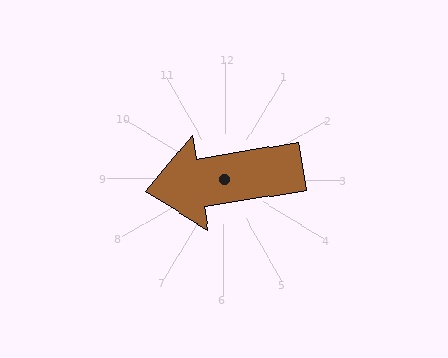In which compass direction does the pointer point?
West.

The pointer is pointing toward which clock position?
Roughly 9 o'clock.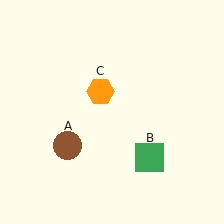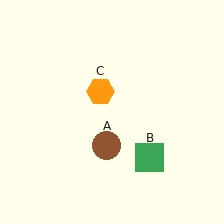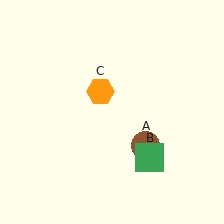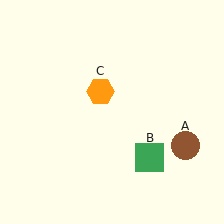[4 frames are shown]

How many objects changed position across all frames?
1 object changed position: brown circle (object A).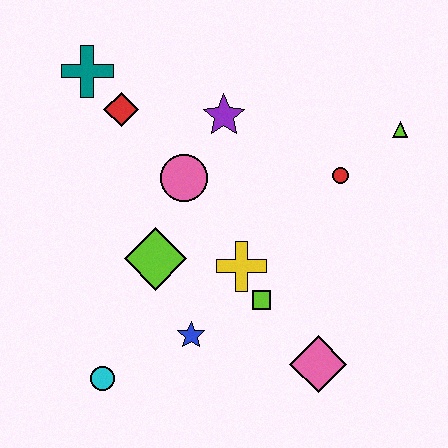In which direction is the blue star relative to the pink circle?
The blue star is below the pink circle.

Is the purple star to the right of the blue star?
Yes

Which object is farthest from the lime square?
The teal cross is farthest from the lime square.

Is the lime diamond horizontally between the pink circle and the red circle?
No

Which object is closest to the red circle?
The lime triangle is closest to the red circle.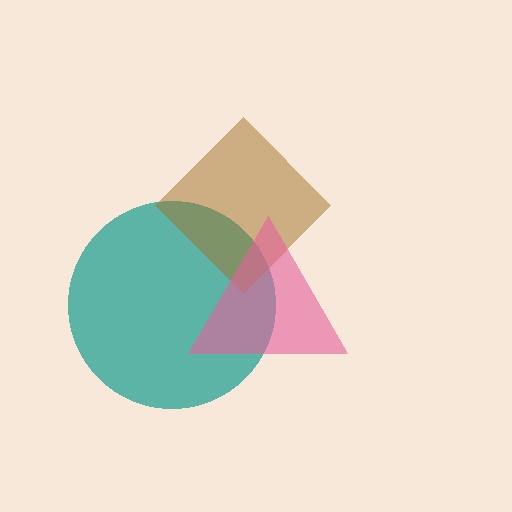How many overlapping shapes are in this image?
There are 3 overlapping shapes in the image.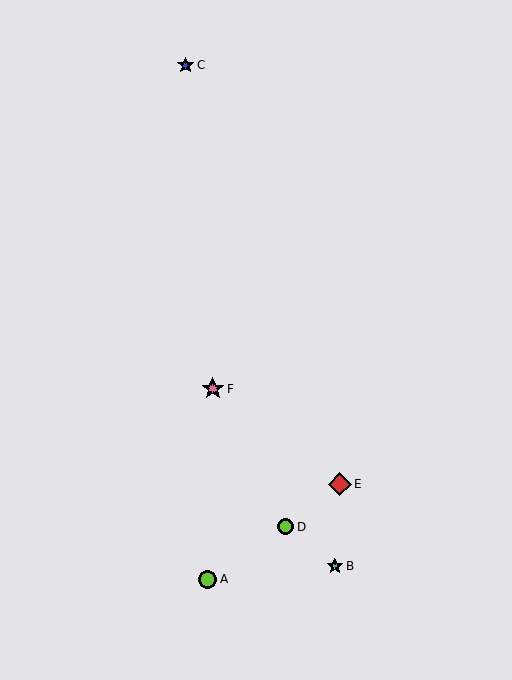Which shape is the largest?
The red diamond (labeled E) is the largest.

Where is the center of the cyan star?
The center of the cyan star is at (335, 566).